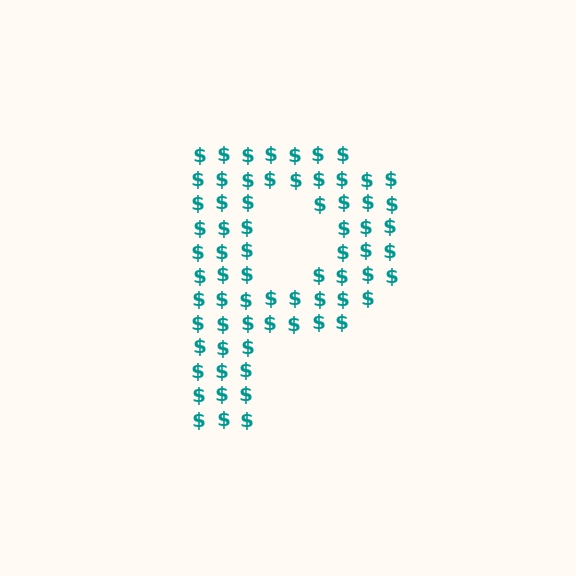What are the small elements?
The small elements are dollar signs.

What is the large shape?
The large shape is the letter P.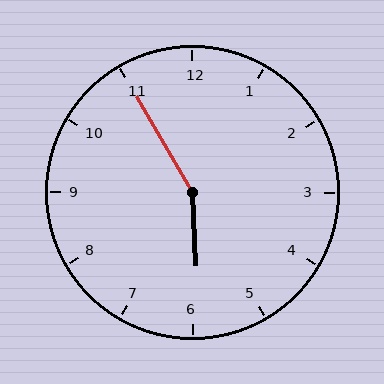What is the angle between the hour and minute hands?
Approximately 152 degrees.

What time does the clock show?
5:55.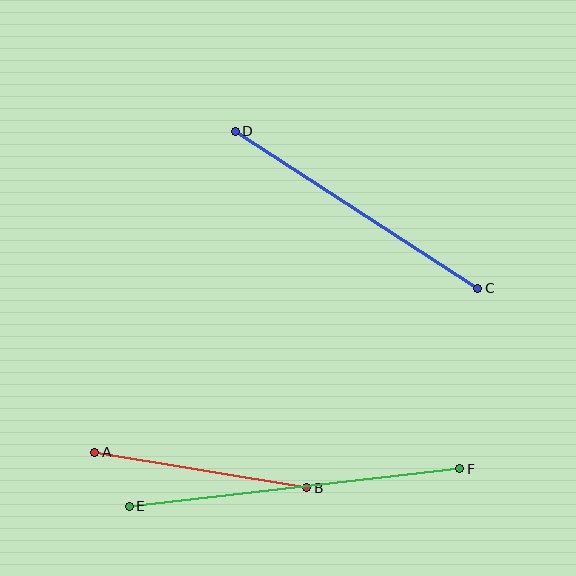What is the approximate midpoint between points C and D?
The midpoint is at approximately (357, 210) pixels.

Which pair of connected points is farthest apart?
Points E and F are farthest apart.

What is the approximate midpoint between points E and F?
The midpoint is at approximately (294, 487) pixels.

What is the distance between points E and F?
The distance is approximately 332 pixels.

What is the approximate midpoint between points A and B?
The midpoint is at approximately (201, 470) pixels.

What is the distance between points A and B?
The distance is approximately 215 pixels.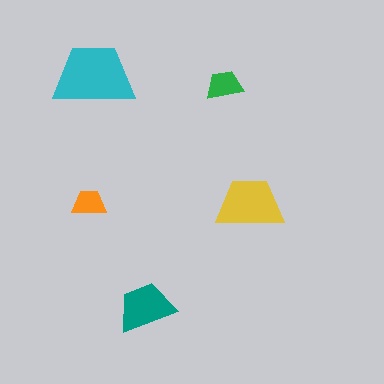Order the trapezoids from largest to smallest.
the cyan one, the yellow one, the teal one, the green one, the orange one.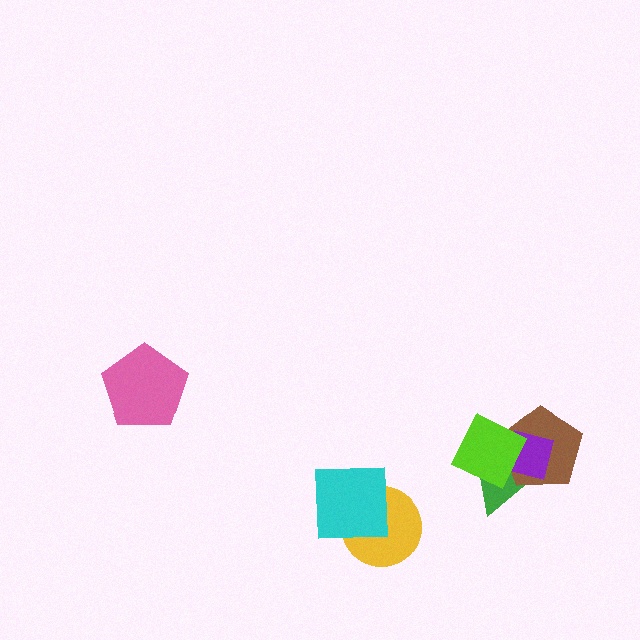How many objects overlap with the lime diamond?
3 objects overlap with the lime diamond.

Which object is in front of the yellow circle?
The cyan square is in front of the yellow circle.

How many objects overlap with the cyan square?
1 object overlaps with the cyan square.